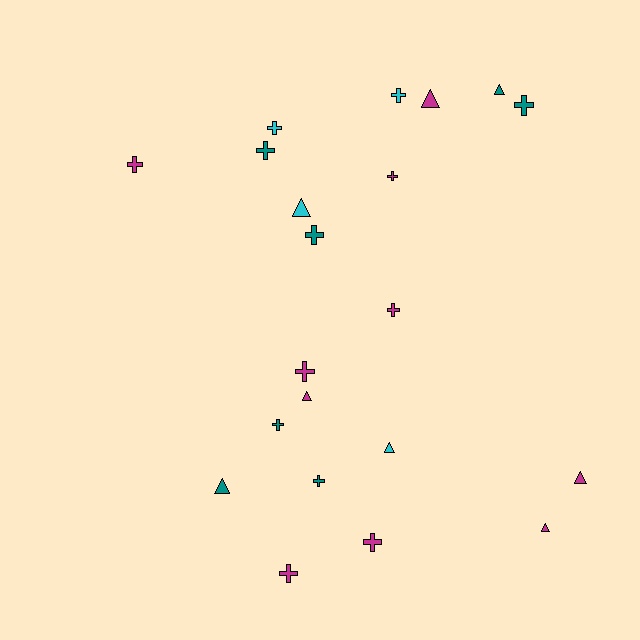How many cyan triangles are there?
There are 2 cyan triangles.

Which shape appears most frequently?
Cross, with 13 objects.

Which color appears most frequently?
Magenta, with 10 objects.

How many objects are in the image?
There are 21 objects.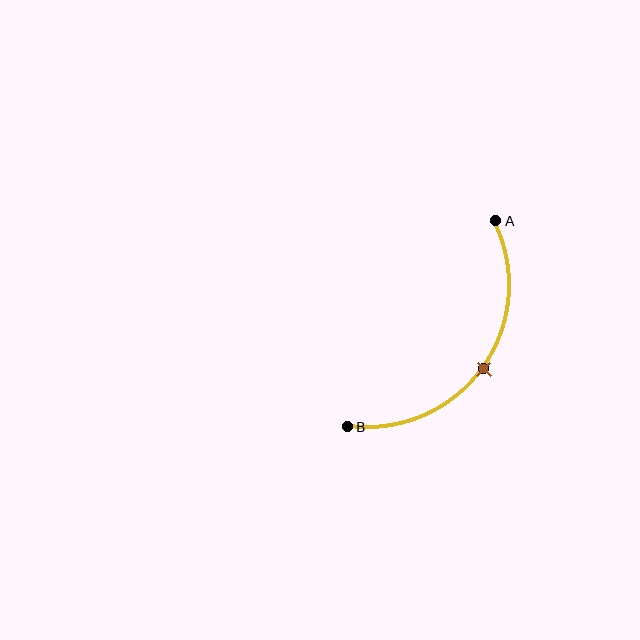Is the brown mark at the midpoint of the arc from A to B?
Yes. The brown mark lies on the arc at equal arc-length from both A and B — it is the arc midpoint.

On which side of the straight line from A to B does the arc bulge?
The arc bulges below and to the right of the straight line connecting A and B.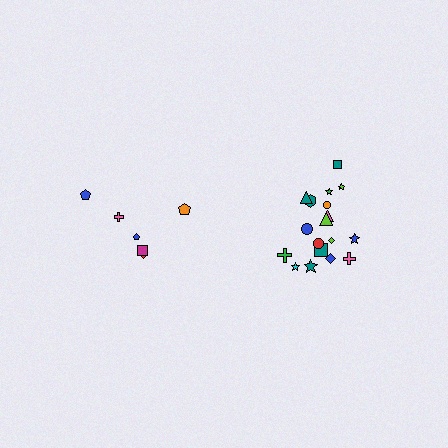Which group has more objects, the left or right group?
The right group.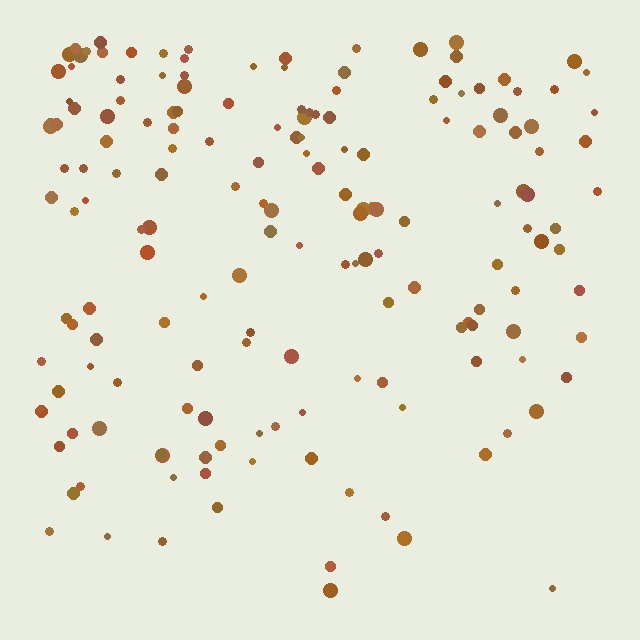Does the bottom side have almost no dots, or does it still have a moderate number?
Still a moderate number, just noticeably fewer than the top.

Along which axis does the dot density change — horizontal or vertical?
Vertical.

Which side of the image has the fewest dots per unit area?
The bottom.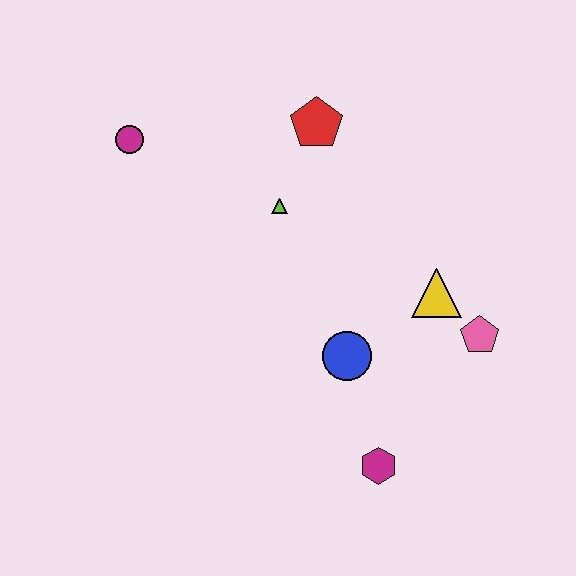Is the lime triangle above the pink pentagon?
Yes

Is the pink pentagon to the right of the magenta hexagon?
Yes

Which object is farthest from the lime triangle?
The magenta hexagon is farthest from the lime triangle.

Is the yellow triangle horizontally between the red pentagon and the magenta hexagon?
No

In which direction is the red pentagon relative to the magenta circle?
The red pentagon is to the right of the magenta circle.